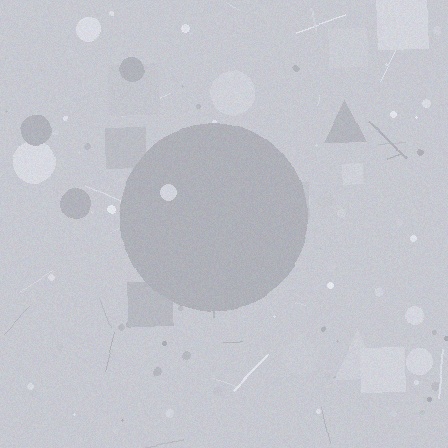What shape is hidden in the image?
A circle is hidden in the image.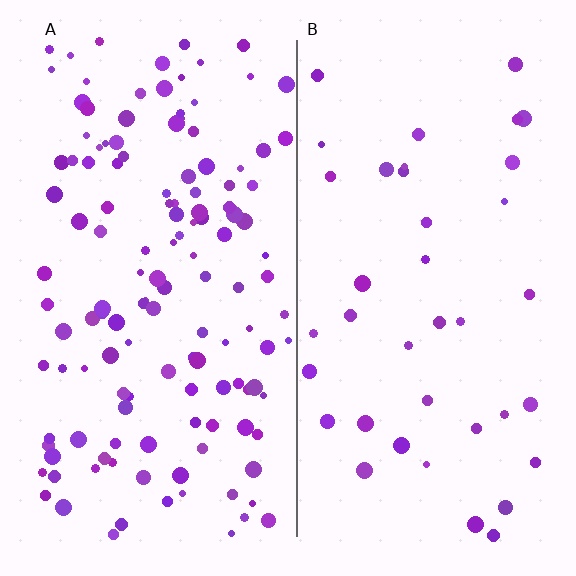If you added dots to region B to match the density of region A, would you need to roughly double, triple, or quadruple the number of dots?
Approximately triple.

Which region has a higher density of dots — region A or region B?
A (the left).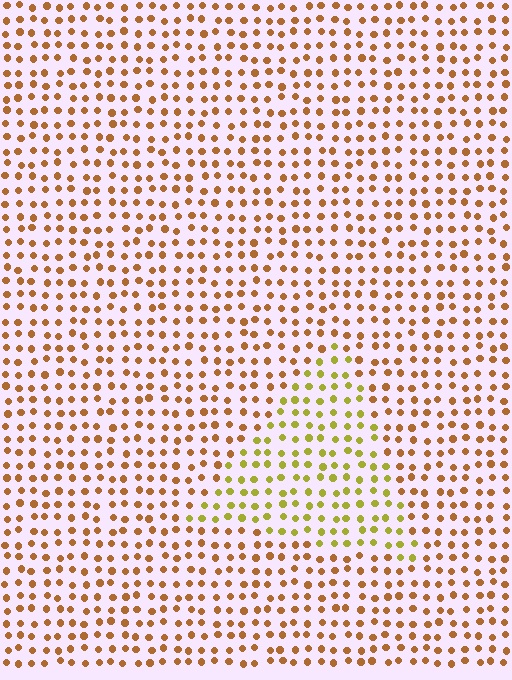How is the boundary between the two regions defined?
The boundary is defined purely by a slight shift in hue (about 38 degrees). Spacing, size, and orientation are identical on both sides.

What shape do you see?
I see a triangle.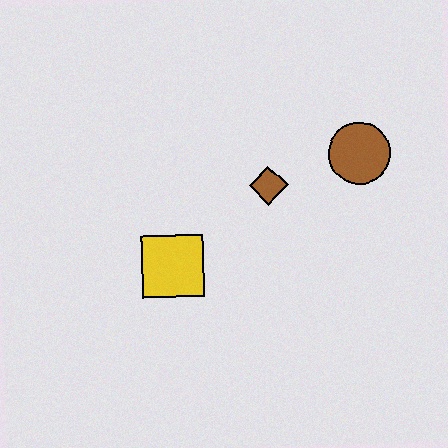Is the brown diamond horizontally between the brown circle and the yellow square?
Yes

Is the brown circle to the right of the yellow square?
Yes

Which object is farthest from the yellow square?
The brown circle is farthest from the yellow square.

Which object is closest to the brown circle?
The brown diamond is closest to the brown circle.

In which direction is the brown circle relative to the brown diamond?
The brown circle is to the right of the brown diamond.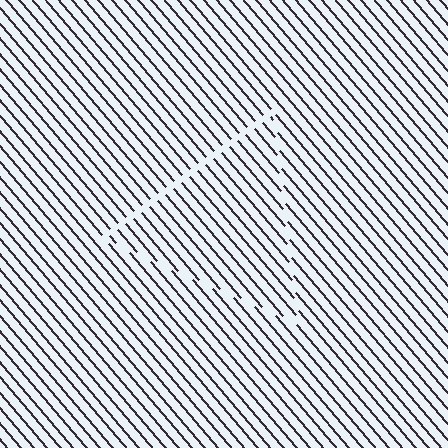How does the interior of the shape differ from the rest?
The interior of the shape contains the same grating, shifted by half a period — the contour is defined by the phase discontinuity where line-ends from the inner and outer gratings abut.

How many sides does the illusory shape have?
3 sides — the line-ends trace a triangle.